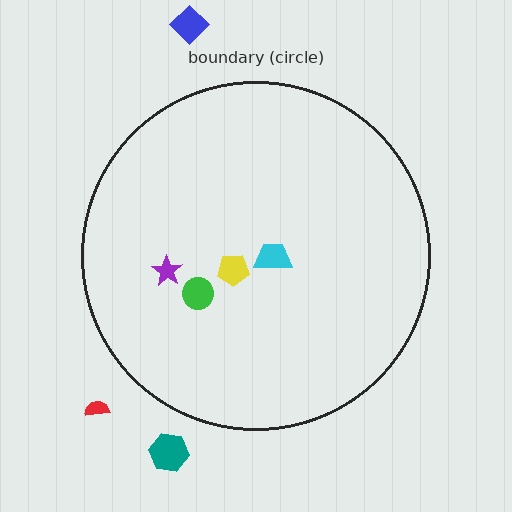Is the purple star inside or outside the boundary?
Inside.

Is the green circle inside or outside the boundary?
Inside.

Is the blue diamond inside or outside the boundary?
Outside.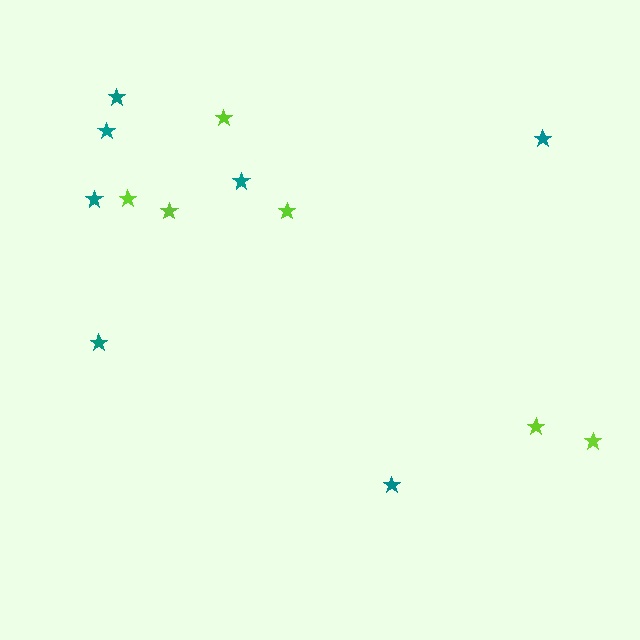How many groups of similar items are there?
There are 2 groups: one group of teal stars (7) and one group of lime stars (6).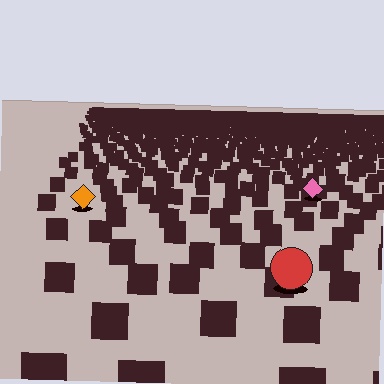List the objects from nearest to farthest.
From nearest to farthest: the red circle, the orange diamond, the pink diamond.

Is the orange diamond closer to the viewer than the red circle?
No. The red circle is closer — you can tell from the texture gradient: the ground texture is coarser near it.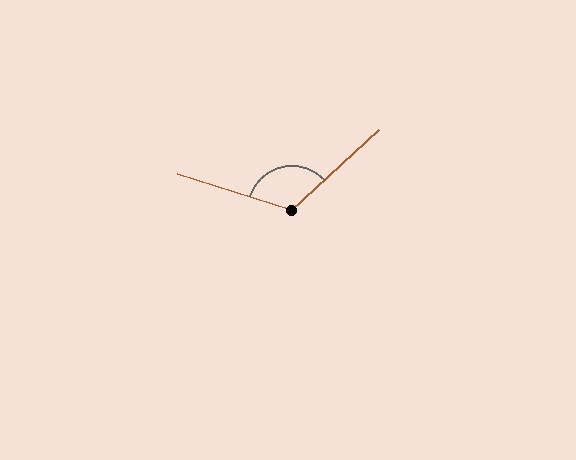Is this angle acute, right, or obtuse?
It is obtuse.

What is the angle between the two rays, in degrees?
Approximately 120 degrees.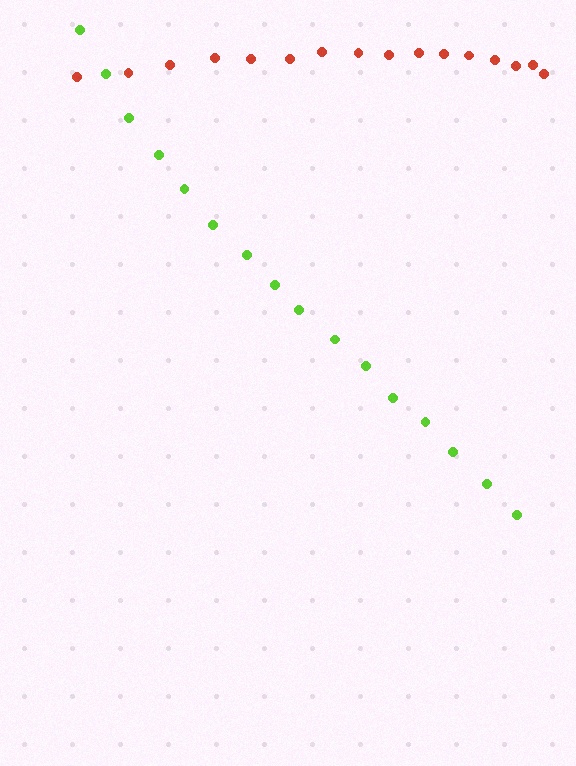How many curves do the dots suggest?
There are 2 distinct paths.